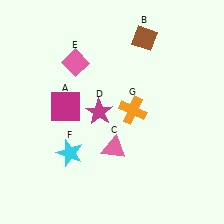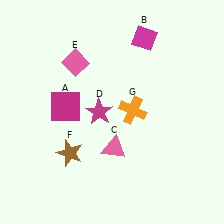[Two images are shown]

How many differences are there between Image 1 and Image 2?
There are 2 differences between the two images.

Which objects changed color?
B changed from brown to magenta. F changed from cyan to brown.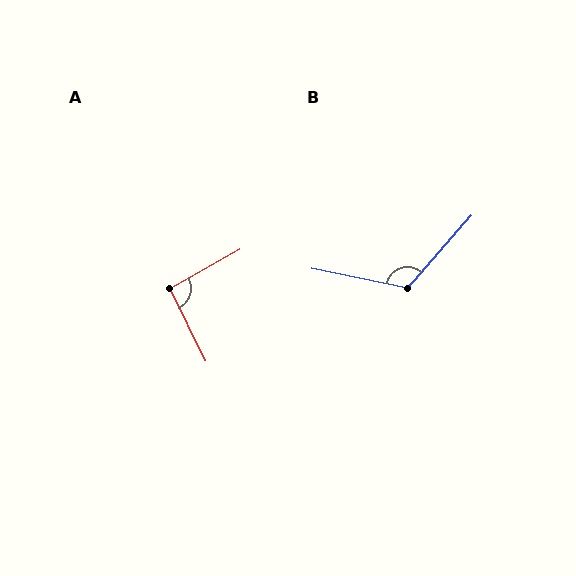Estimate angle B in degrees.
Approximately 120 degrees.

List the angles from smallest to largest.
A (93°), B (120°).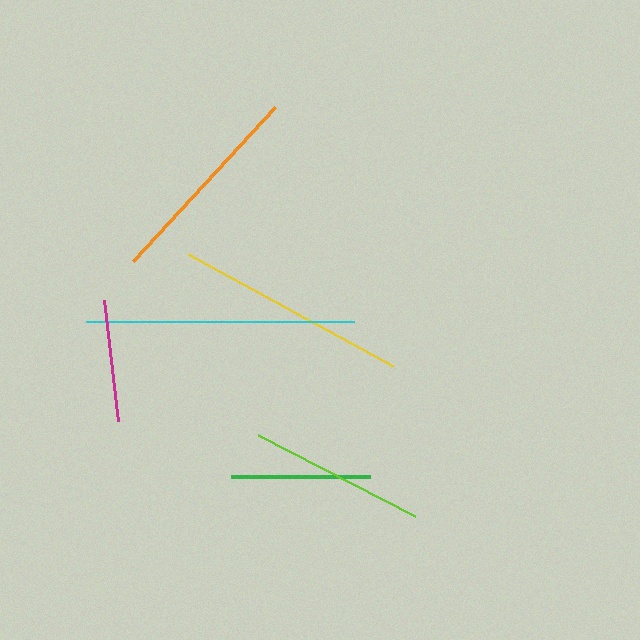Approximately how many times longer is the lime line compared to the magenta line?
The lime line is approximately 1.4 times the length of the magenta line.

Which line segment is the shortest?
The magenta line is the shortest at approximately 122 pixels.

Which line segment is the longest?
The cyan line is the longest at approximately 268 pixels.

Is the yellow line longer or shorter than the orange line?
The yellow line is longer than the orange line.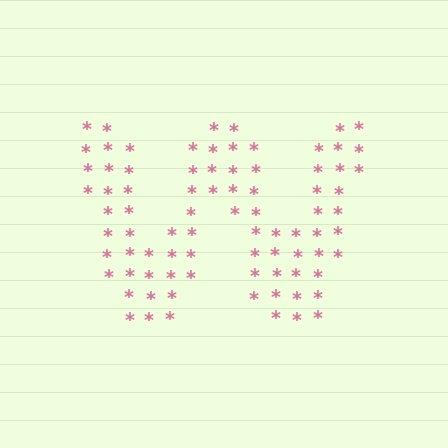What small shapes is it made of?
It is made of small asterisks.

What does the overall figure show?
The overall figure shows the letter W.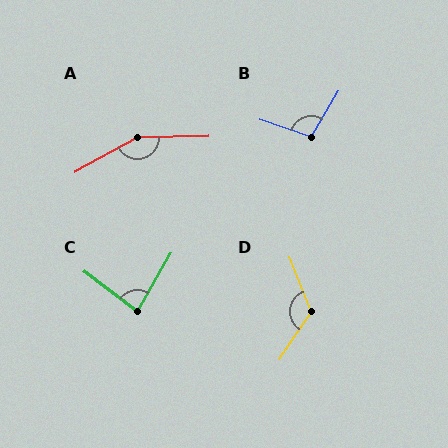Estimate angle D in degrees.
Approximately 125 degrees.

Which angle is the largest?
A, at approximately 152 degrees.